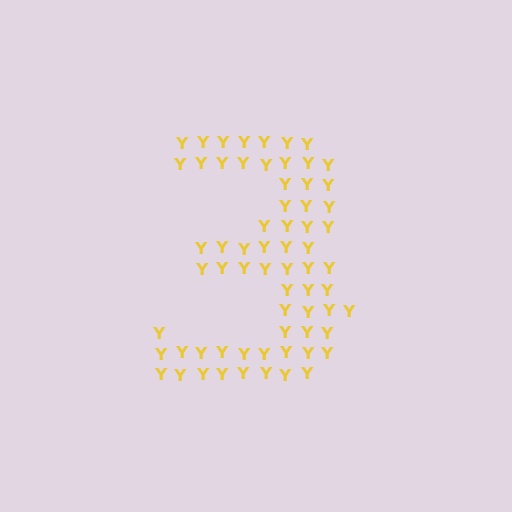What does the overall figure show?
The overall figure shows the digit 3.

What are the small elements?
The small elements are letter Y's.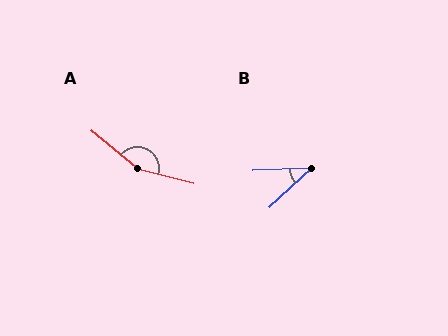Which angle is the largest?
A, at approximately 154 degrees.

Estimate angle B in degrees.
Approximately 41 degrees.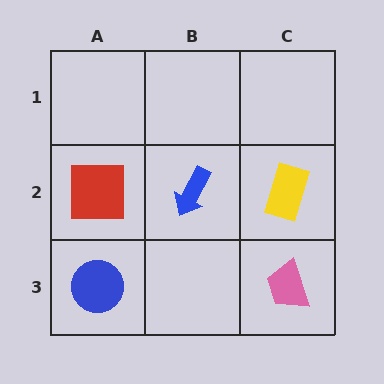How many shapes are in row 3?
2 shapes.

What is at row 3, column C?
A pink trapezoid.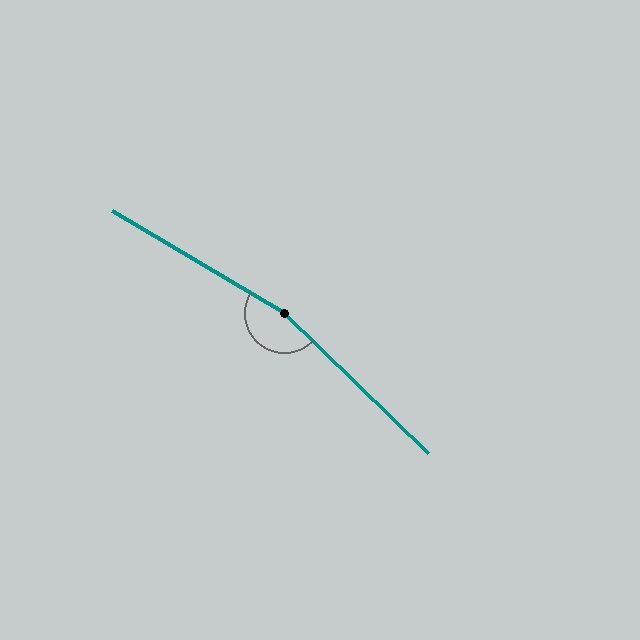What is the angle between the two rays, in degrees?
Approximately 167 degrees.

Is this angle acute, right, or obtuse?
It is obtuse.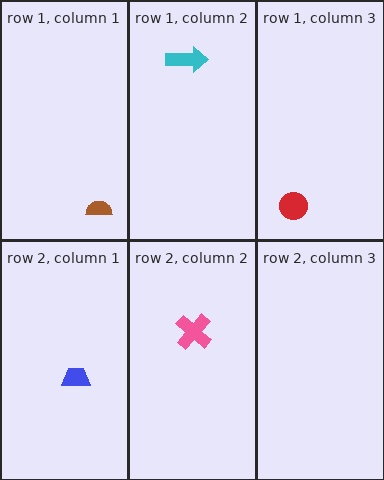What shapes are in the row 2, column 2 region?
The pink cross.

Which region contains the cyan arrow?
The row 1, column 2 region.